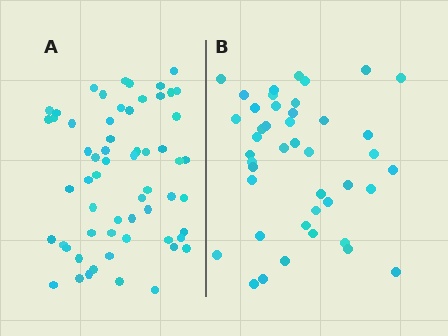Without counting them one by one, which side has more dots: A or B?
Region A (the left region) has more dots.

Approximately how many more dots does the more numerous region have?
Region A has approximately 15 more dots than region B.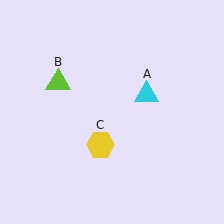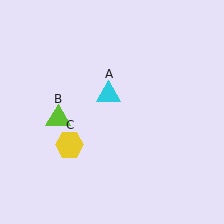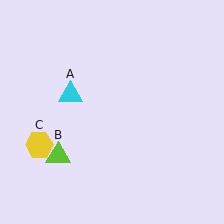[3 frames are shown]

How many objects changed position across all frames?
3 objects changed position: cyan triangle (object A), lime triangle (object B), yellow hexagon (object C).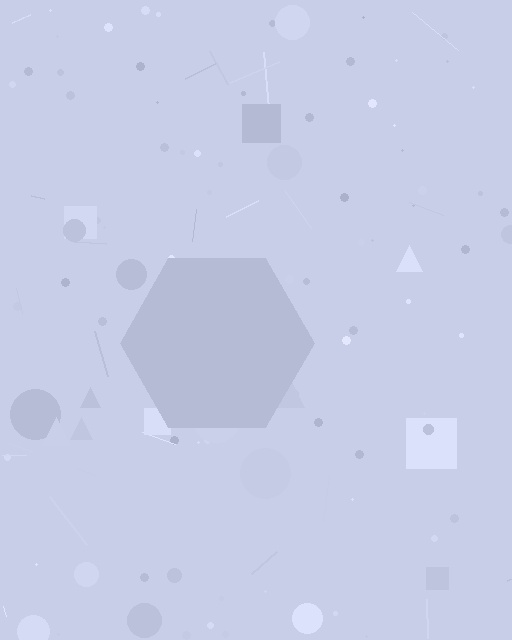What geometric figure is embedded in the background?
A hexagon is embedded in the background.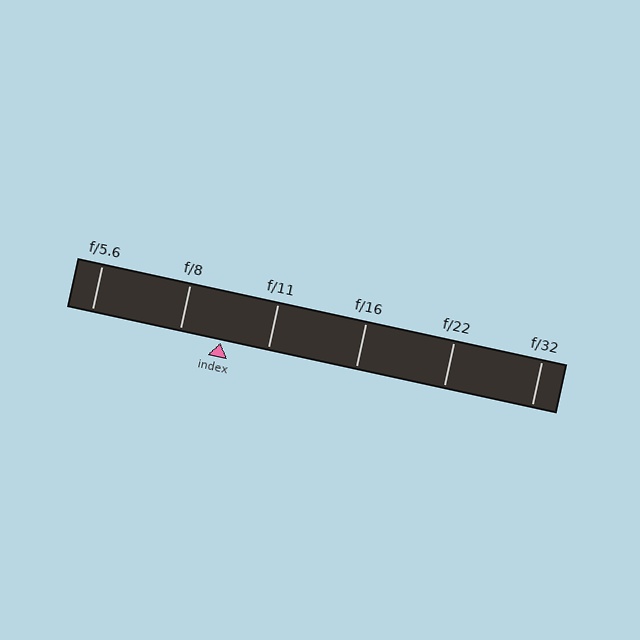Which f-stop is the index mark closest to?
The index mark is closest to f/8.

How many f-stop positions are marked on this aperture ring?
There are 6 f-stop positions marked.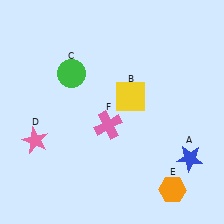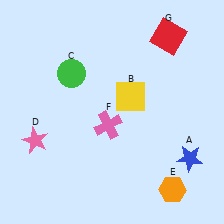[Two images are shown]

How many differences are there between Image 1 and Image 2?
There is 1 difference between the two images.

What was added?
A red square (G) was added in Image 2.